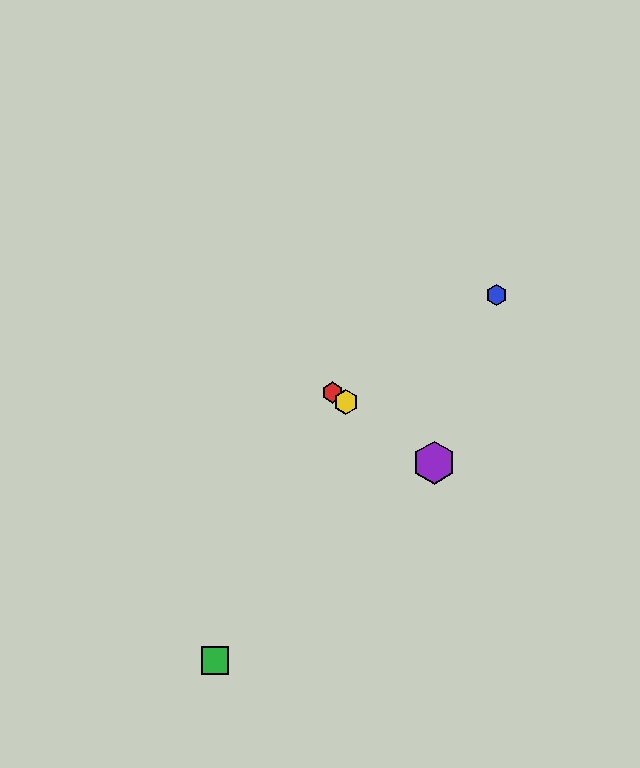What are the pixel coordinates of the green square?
The green square is at (215, 660).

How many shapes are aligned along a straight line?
3 shapes (the red hexagon, the yellow hexagon, the purple hexagon) are aligned along a straight line.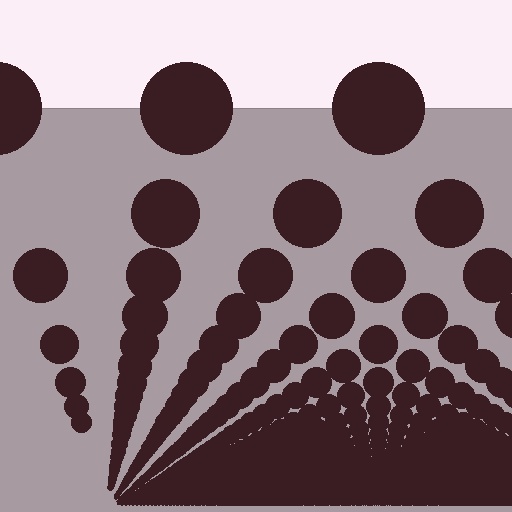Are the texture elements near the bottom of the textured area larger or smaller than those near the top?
Smaller. The gradient is inverted — elements near the bottom are smaller and denser.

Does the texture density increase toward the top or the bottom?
Density increases toward the bottom.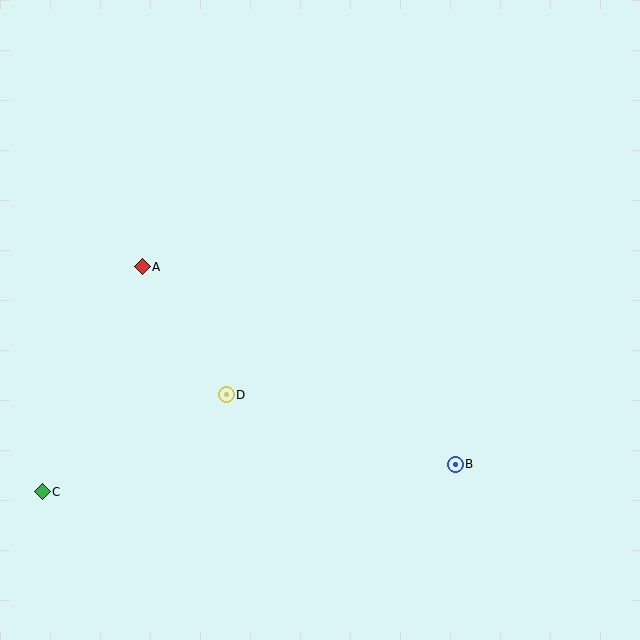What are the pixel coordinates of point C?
Point C is at (42, 492).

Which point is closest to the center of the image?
Point D at (226, 395) is closest to the center.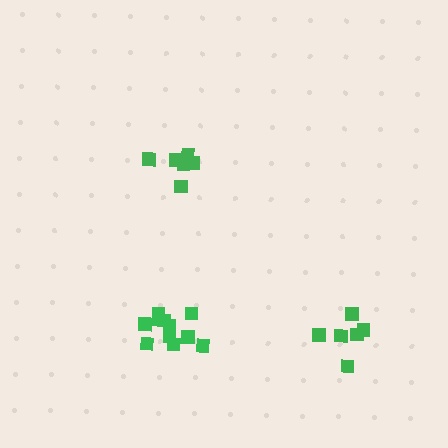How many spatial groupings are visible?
There are 3 spatial groupings.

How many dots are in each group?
Group 1: 7 dots, Group 2: 11 dots, Group 3: 6 dots (24 total).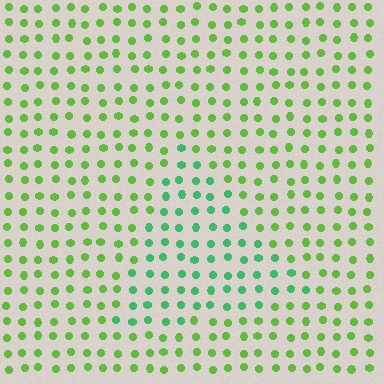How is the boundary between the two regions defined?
The boundary is defined purely by a slight shift in hue (about 36 degrees). Spacing, size, and orientation are identical on both sides.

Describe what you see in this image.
The image is filled with small lime elements in a uniform arrangement. A triangle-shaped region is visible where the elements are tinted to a slightly different hue, forming a subtle color boundary.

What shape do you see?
I see a triangle.